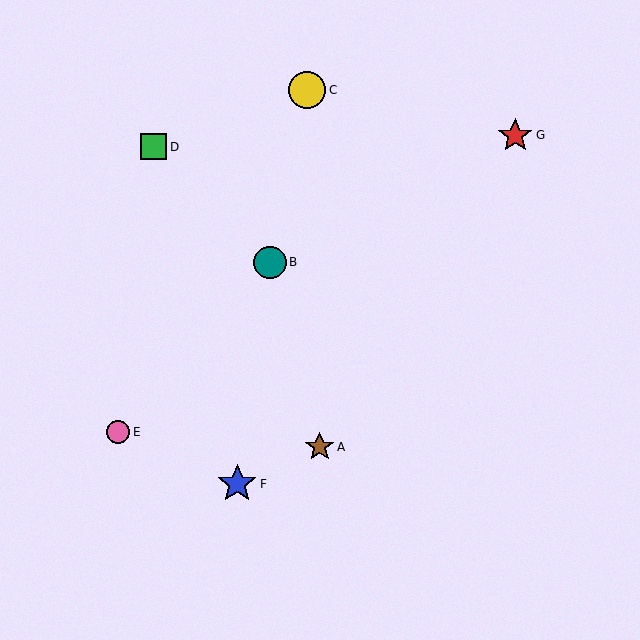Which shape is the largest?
The blue star (labeled F) is the largest.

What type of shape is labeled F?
Shape F is a blue star.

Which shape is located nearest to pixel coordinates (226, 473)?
The blue star (labeled F) at (237, 484) is nearest to that location.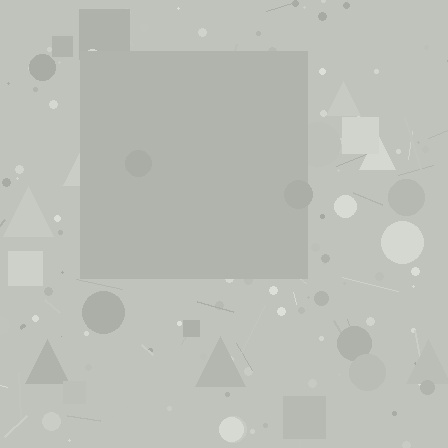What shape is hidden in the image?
A square is hidden in the image.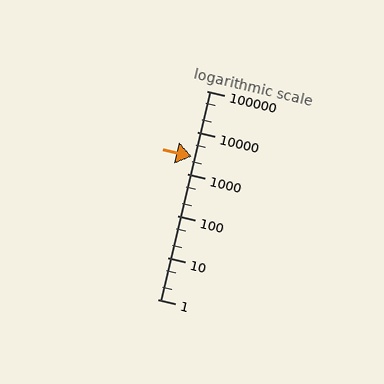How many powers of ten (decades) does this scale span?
The scale spans 5 decades, from 1 to 100000.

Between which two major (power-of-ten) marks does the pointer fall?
The pointer is between 1000 and 10000.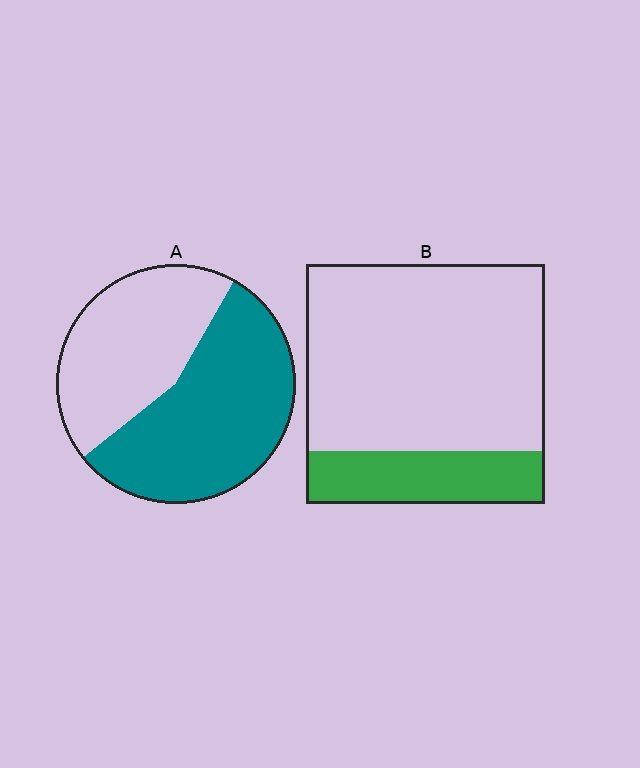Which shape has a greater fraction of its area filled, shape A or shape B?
Shape A.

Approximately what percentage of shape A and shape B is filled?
A is approximately 55% and B is approximately 20%.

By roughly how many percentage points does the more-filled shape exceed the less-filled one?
By roughly 35 percentage points (A over B).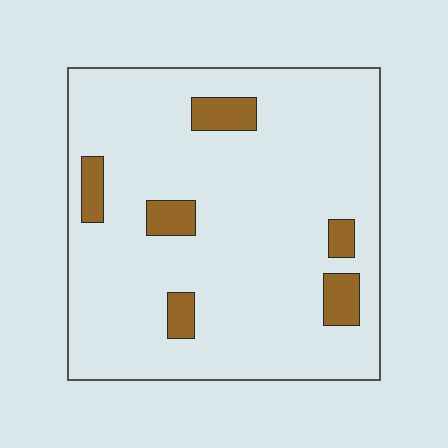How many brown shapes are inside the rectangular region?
6.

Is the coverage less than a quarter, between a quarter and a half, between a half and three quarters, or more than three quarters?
Less than a quarter.